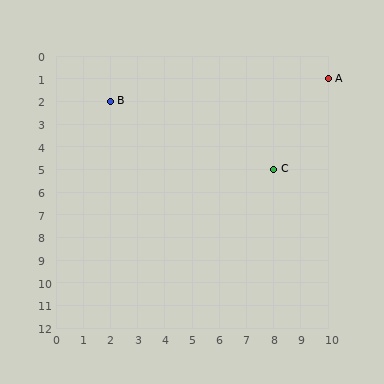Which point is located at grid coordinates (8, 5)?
Point C is at (8, 5).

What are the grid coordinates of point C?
Point C is at grid coordinates (8, 5).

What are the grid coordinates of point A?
Point A is at grid coordinates (10, 1).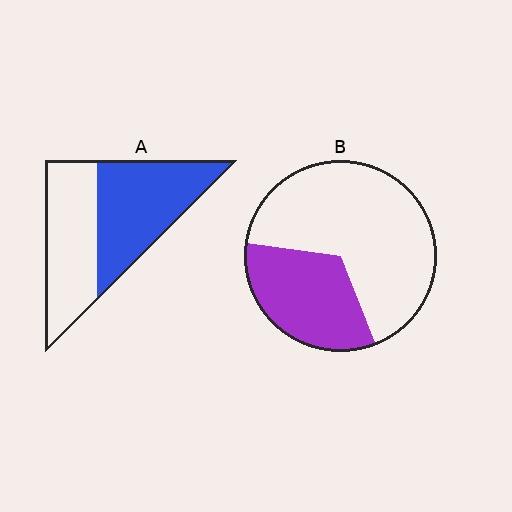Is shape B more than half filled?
No.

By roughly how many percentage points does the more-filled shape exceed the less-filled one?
By roughly 20 percentage points (A over B).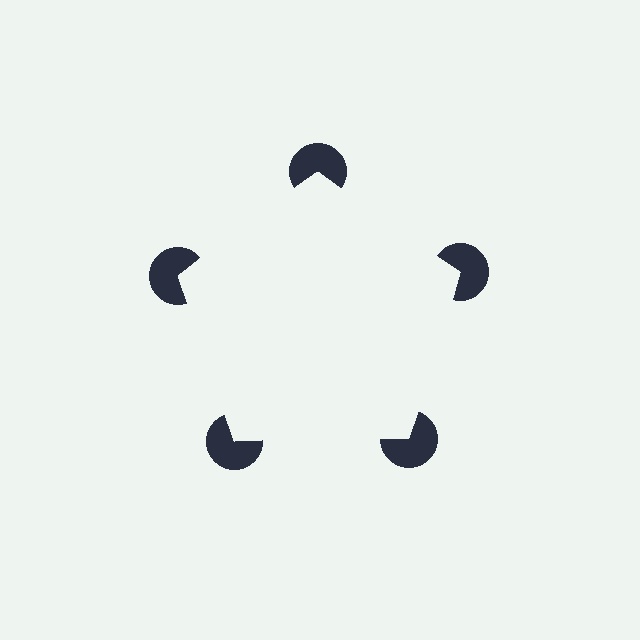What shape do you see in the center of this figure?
An illusory pentagon — its edges are inferred from the aligned wedge cuts in the pac-man discs, not physically drawn.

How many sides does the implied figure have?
5 sides.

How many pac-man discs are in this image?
There are 5 — one at each vertex of the illusory pentagon.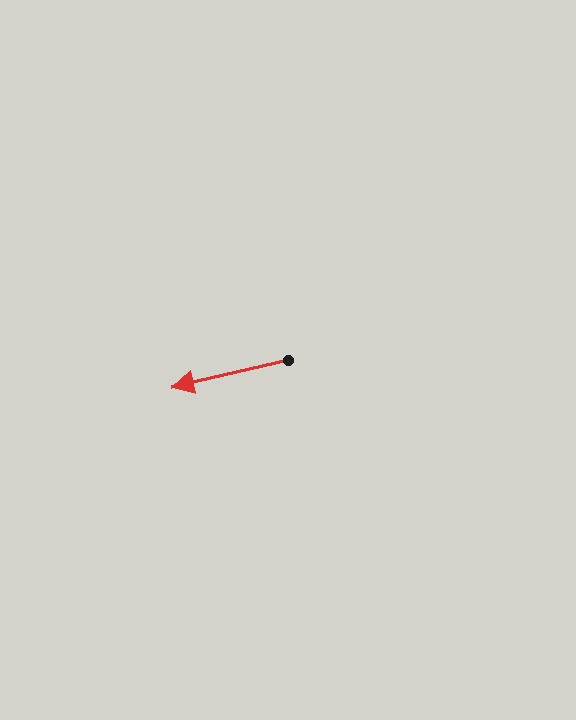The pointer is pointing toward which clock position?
Roughly 9 o'clock.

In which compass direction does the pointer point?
West.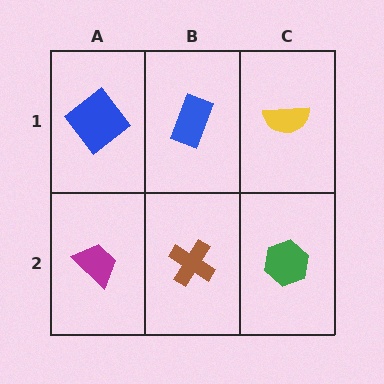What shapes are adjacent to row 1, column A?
A magenta trapezoid (row 2, column A), a blue rectangle (row 1, column B).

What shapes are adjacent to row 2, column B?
A blue rectangle (row 1, column B), a magenta trapezoid (row 2, column A), a green hexagon (row 2, column C).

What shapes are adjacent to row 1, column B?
A brown cross (row 2, column B), a blue diamond (row 1, column A), a yellow semicircle (row 1, column C).